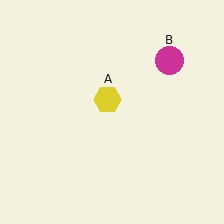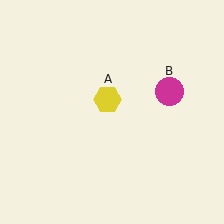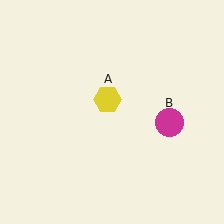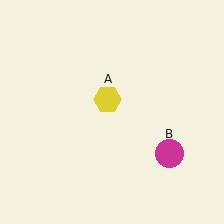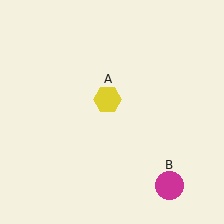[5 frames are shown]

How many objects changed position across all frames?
1 object changed position: magenta circle (object B).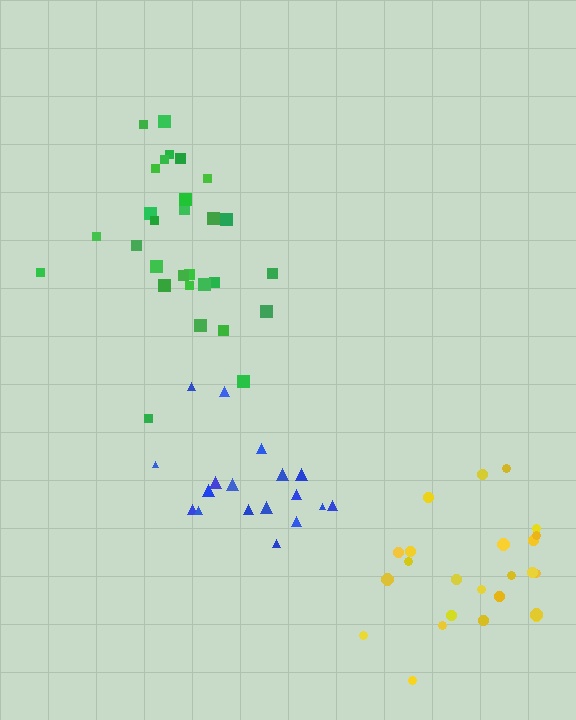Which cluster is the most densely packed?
Blue.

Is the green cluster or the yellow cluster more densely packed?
Yellow.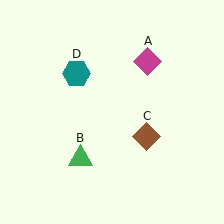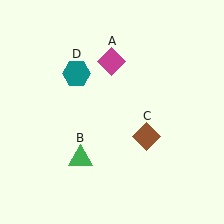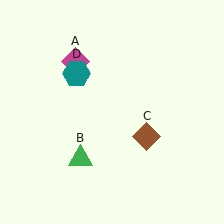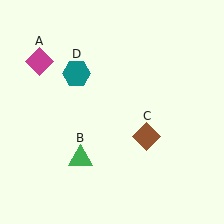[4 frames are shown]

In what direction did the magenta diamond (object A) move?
The magenta diamond (object A) moved left.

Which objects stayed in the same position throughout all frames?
Green triangle (object B) and brown diamond (object C) and teal hexagon (object D) remained stationary.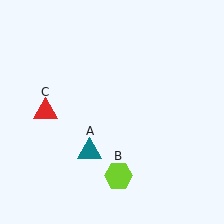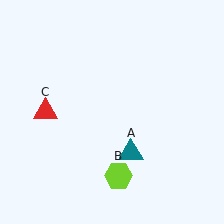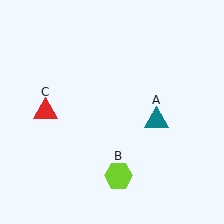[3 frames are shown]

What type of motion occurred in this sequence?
The teal triangle (object A) rotated counterclockwise around the center of the scene.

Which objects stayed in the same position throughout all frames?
Lime hexagon (object B) and red triangle (object C) remained stationary.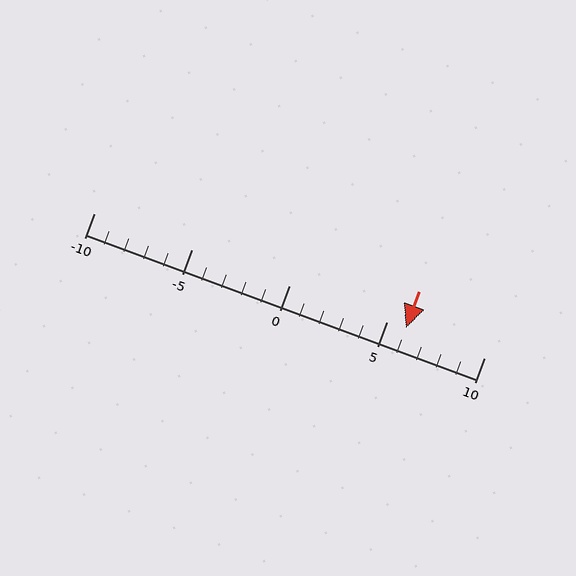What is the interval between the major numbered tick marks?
The major tick marks are spaced 5 units apart.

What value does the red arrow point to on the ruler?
The red arrow points to approximately 6.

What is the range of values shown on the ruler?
The ruler shows values from -10 to 10.